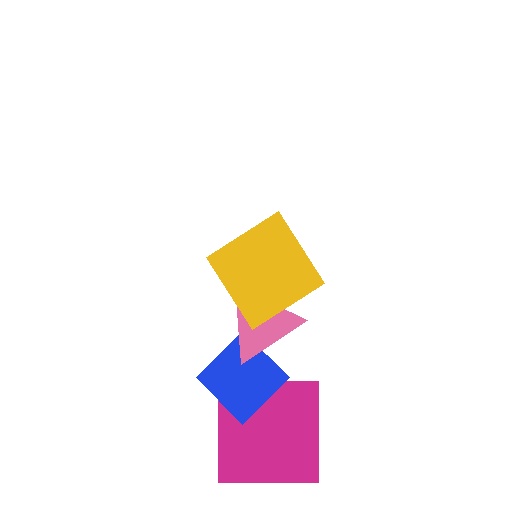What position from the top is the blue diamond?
The blue diamond is 3rd from the top.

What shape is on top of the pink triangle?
The yellow diamond is on top of the pink triangle.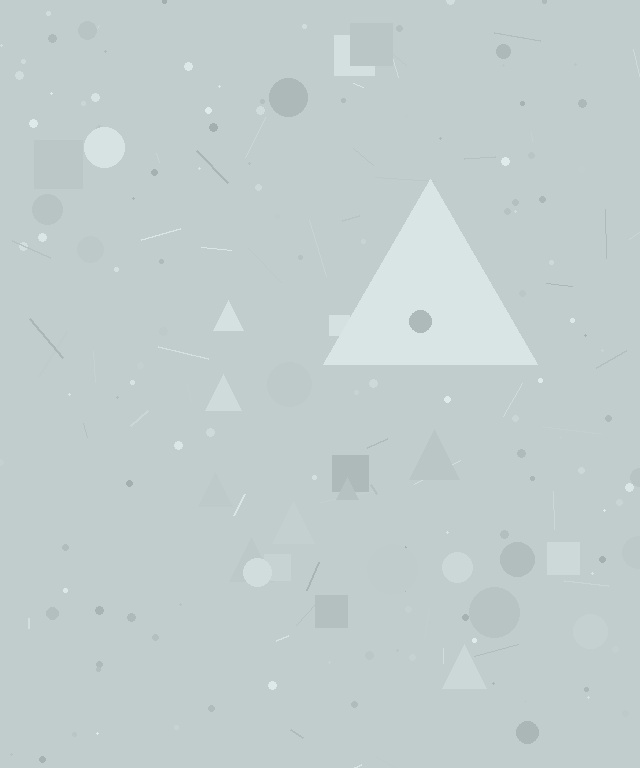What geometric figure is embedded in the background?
A triangle is embedded in the background.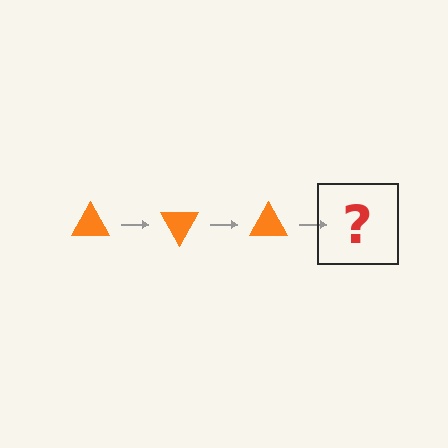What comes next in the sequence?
The next element should be an orange triangle rotated 180 degrees.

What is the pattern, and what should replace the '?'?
The pattern is that the triangle rotates 60 degrees each step. The '?' should be an orange triangle rotated 180 degrees.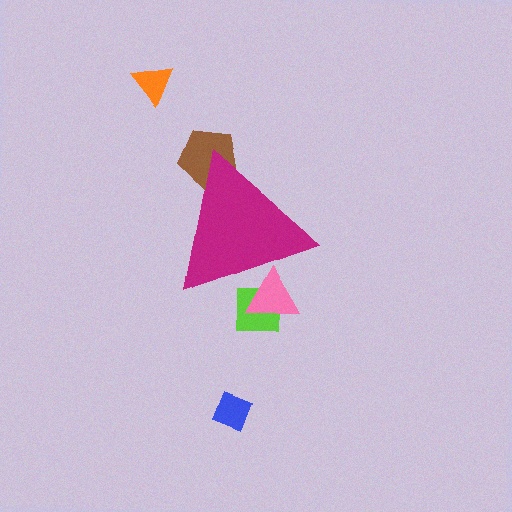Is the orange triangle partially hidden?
No, the orange triangle is fully visible.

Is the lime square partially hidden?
Yes, the lime square is partially hidden behind the magenta triangle.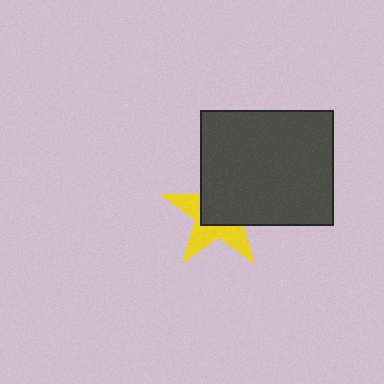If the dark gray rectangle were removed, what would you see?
You would see the complete yellow star.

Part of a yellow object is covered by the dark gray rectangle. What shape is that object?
It is a star.